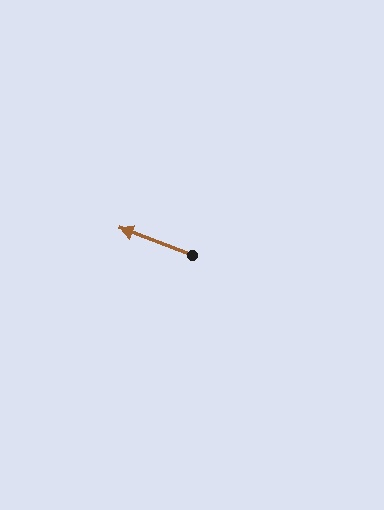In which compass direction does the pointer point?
West.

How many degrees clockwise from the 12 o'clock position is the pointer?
Approximately 291 degrees.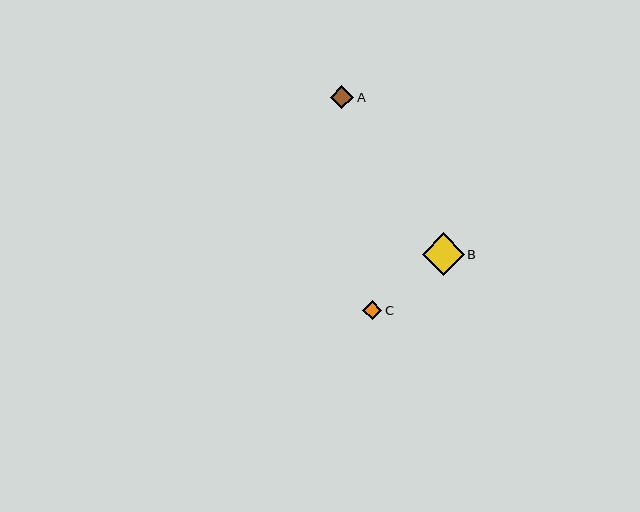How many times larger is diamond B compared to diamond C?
Diamond B is approximately 2.2 times the size of diamond C.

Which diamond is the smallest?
Diamond C is the smallest with a size of approximately 19 pixels.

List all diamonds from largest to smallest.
From largest to smallest: B, A, C.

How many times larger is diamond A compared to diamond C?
Diamond A is approximately 1.2 times the size of diamond C.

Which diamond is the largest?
Diamond B is the largest with a size of approximately 42 pixels.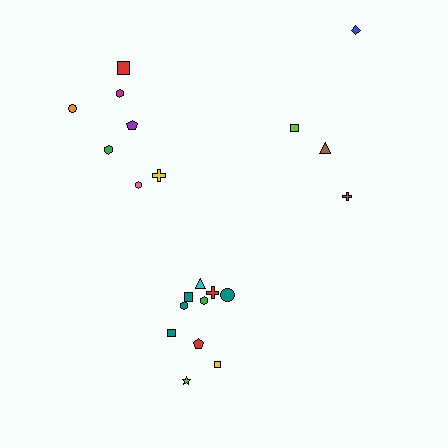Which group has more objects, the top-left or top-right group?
The top-left group.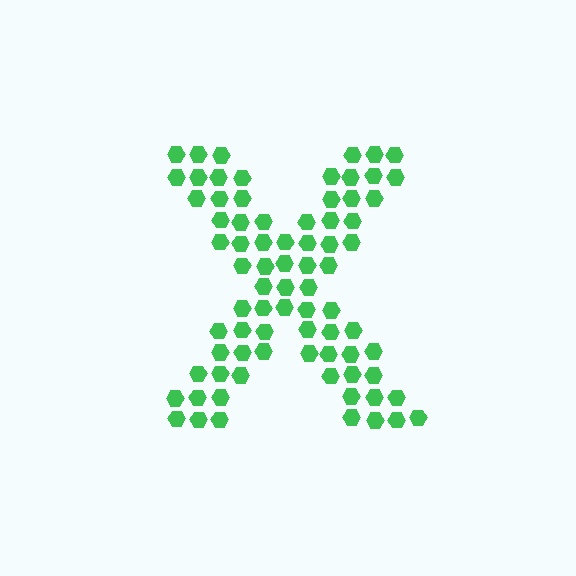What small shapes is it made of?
It is made of small hexagons.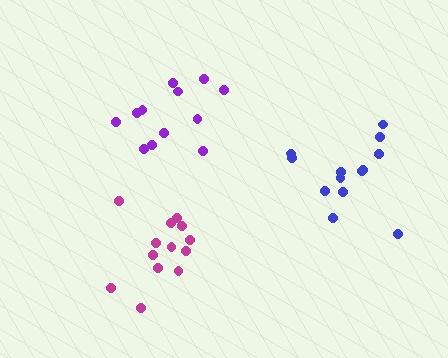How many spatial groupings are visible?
There are 3 spatial groupings.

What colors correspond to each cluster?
The clusters are colored: purple, magenta, blue.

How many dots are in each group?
Group 1: 12 dots, Group 2: 13 dots, Group 3: 13 dots (38 total).